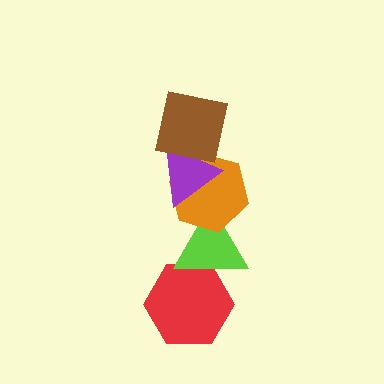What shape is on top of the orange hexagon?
The purple triangle is on top of the orange hexagon.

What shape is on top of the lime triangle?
The orange hexagon is on top of the lime triangle.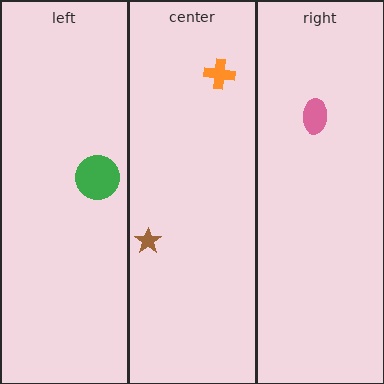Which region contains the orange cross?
The center region.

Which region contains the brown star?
The center region.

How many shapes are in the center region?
2.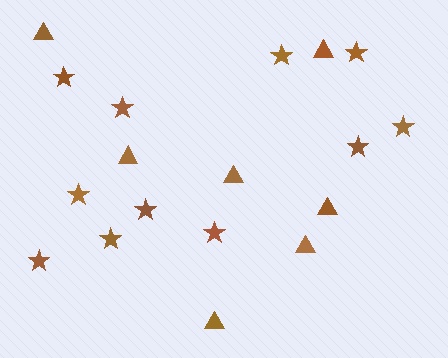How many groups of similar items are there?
There are 2 groups: one group of triangles (7) and one group of stars (11).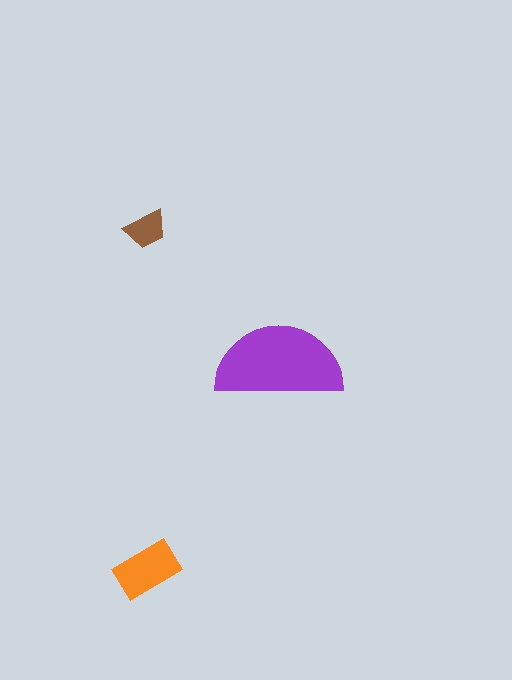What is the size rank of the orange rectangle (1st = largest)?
2nd.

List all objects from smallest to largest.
The brown trapezoid, the orange rectangle, the purple semicircle.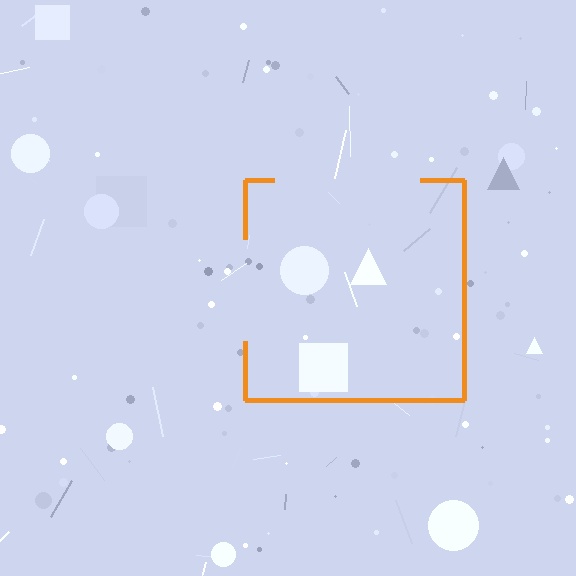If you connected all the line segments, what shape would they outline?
They would outline a square.